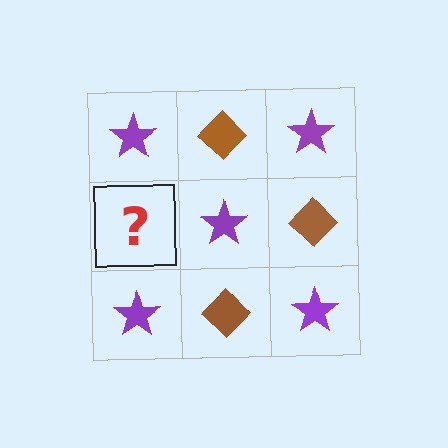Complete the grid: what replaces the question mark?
The question mark should be replaced with a brown diamond.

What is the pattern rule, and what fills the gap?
The rule is that it alternates purple star and brown diamond in a checkerboard pattern. The gap should be filled with a brown diamond.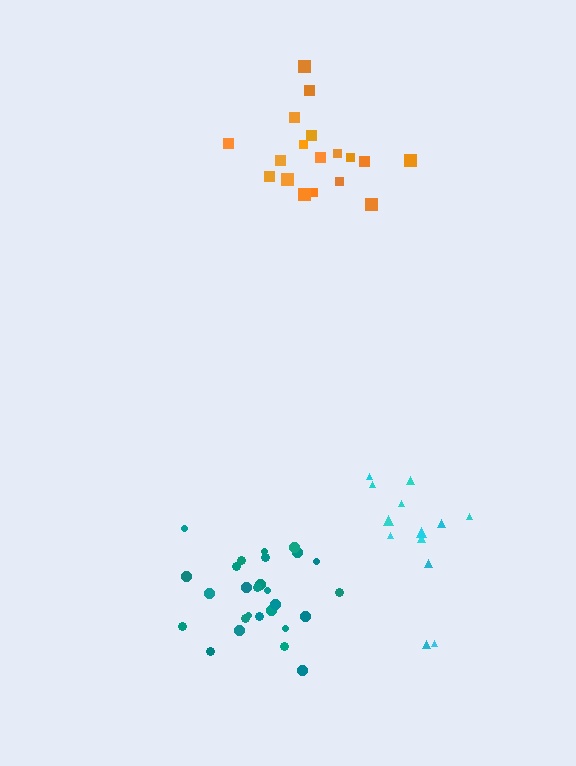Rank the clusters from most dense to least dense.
teal, orange, cyan.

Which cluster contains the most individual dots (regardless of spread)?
Teal (27).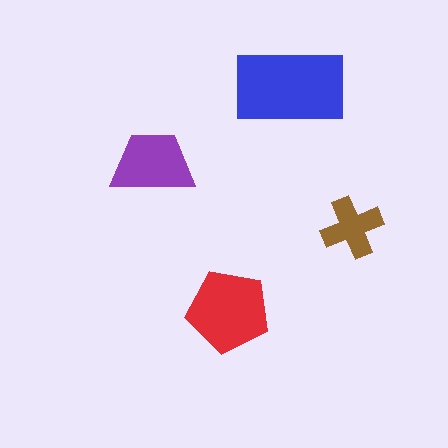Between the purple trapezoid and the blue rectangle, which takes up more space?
The blue rectangle.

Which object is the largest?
The blue rectangle.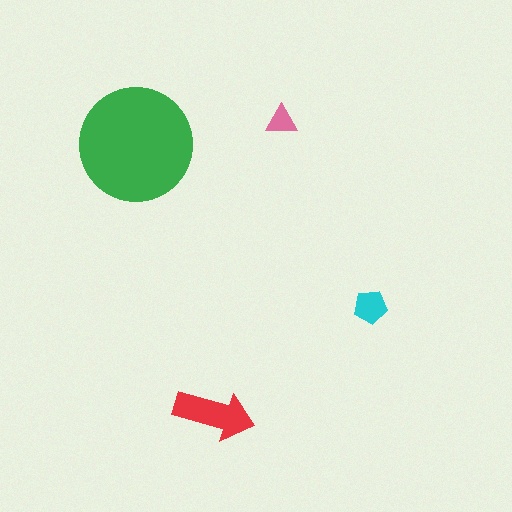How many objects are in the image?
There are 4 objects in the image.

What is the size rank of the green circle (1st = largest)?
1st.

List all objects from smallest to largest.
The pink triangle, the cyan pentagon, the red arrow, the green circle.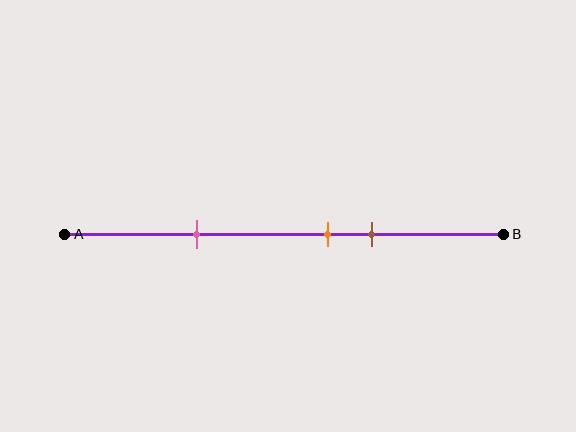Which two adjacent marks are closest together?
The orange and brown marks are the closest adjacent pair.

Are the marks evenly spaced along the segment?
No, the marks are not evenly spaced.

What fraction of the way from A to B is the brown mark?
The brown mark is approximately 70% (0.7) of the way from A to B.